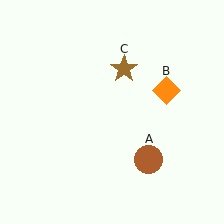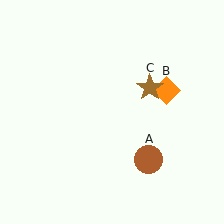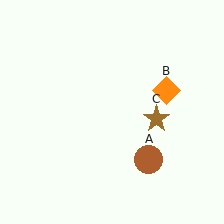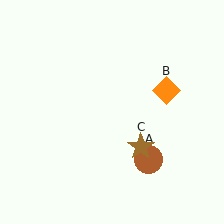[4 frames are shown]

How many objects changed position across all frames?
1 object changed position: brown star (object C).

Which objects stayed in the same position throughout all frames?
Brown circle (object A) and orange diamond (object B) remained stationary.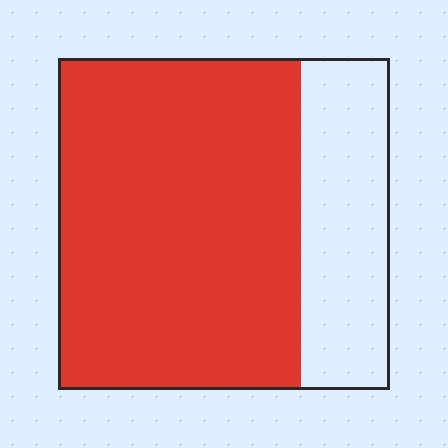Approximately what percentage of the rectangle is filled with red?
Approximately 75%.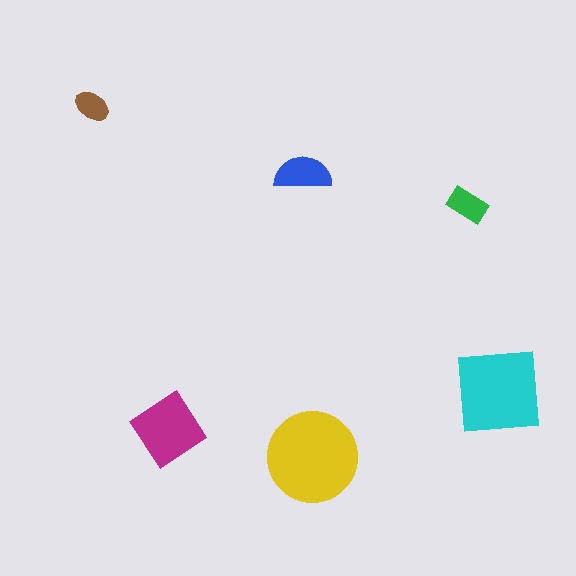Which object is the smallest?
The brown ellipse.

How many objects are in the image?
There are 6 objects in the image.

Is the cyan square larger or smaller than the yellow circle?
Smaller.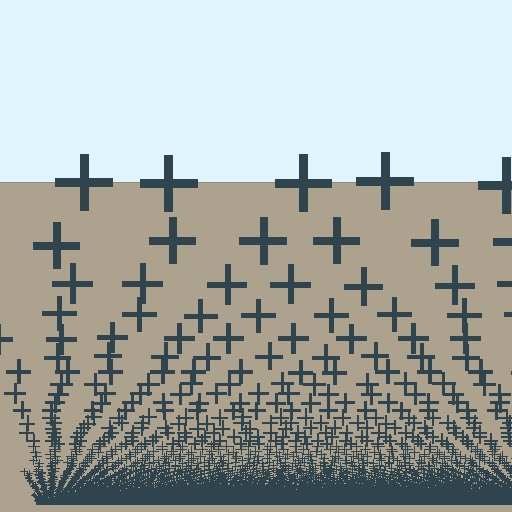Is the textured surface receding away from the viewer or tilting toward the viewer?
The surface appears to tilt toward the viewer. Texture elements get larger and sparser toward the top.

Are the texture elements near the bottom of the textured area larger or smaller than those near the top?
Smaller. The gradient is inverted — elements near the bottom are smaller and denser.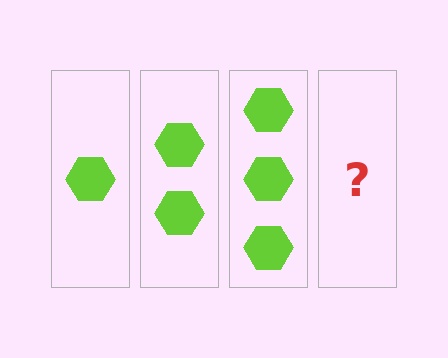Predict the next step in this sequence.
The next step is 4 hexagons.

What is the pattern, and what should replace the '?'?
The pattern is that each step adds one more hexagon. The '?' should be 4 hexagons.